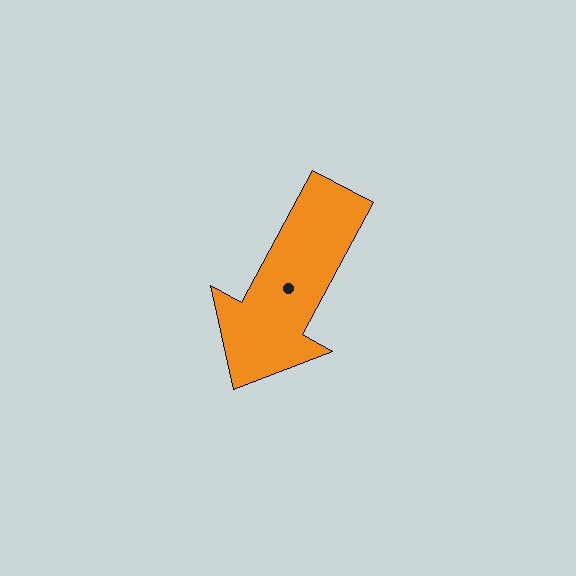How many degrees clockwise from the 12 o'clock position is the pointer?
Approximately 208 degrees.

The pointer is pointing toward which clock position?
Roughly 7 o'clock.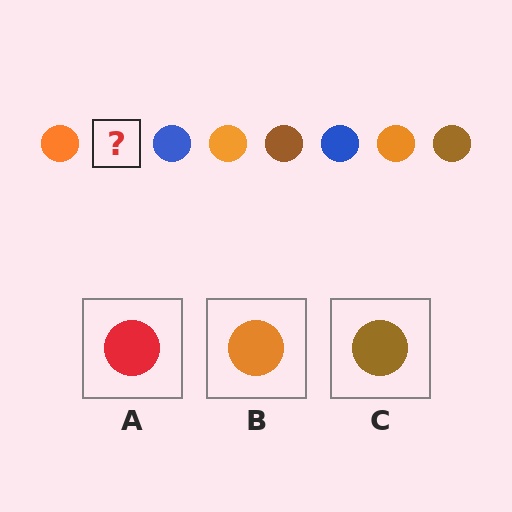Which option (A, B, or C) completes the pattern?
C.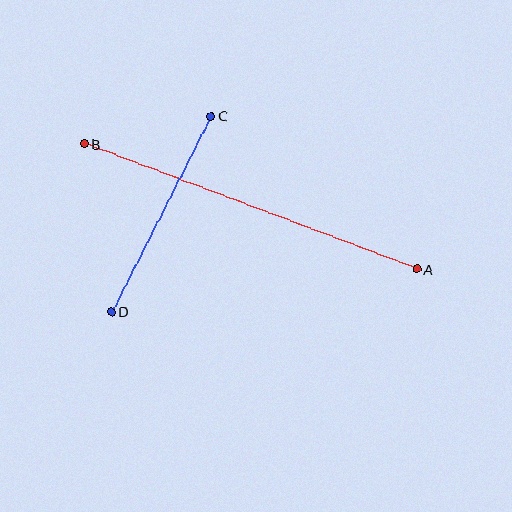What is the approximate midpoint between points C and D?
The midpoint is at approximately (161, 214) pixels.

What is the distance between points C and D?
The distance is approximately 219 pixels.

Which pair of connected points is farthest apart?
Points A and B are farthest apart.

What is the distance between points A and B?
The distance is approximately 355 pixels.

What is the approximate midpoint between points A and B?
The midpoint is at approximately (250, 206) pixels.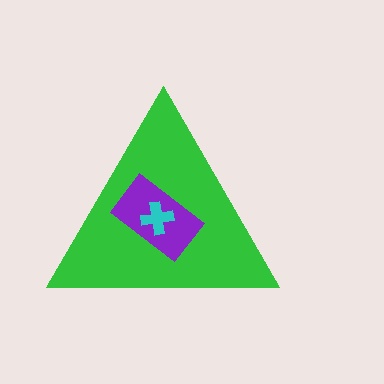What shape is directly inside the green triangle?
The purple rectangle.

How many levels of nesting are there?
3.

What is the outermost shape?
The green triangle.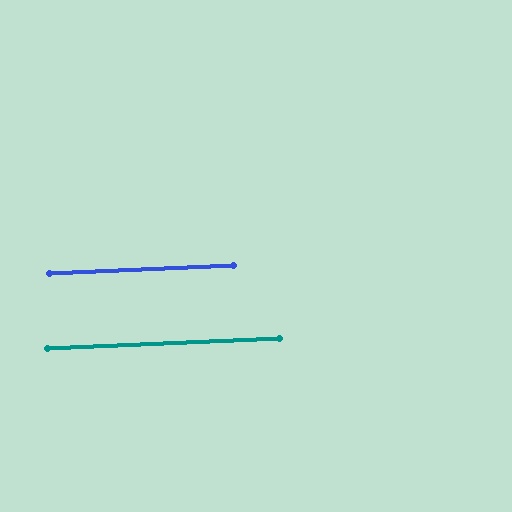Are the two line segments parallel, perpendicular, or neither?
Parallel — their directions differ by only 0.2°.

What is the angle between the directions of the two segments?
Approximately 0 degrees.